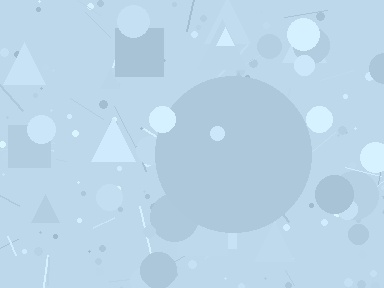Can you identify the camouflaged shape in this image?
The camouflaged shape is a circle.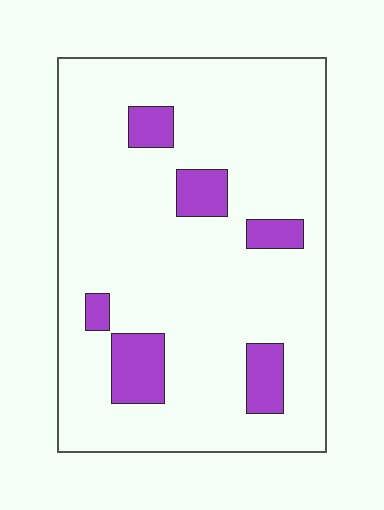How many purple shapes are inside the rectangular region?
6.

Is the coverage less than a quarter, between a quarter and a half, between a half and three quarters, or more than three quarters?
Less than a quarter.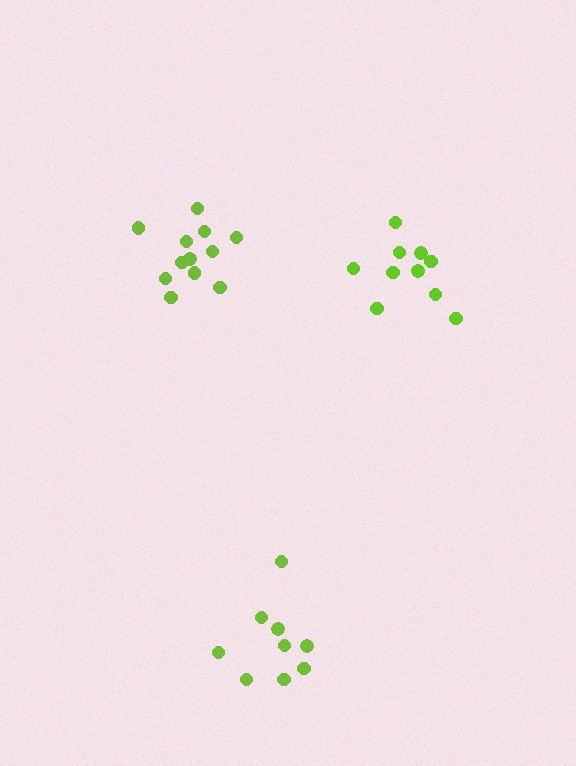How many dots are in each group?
Group 1: 9 dots, Group 2: 10 dots, Group 3: 12 dots (31 total).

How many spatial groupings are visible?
There are 3 spatial groupings.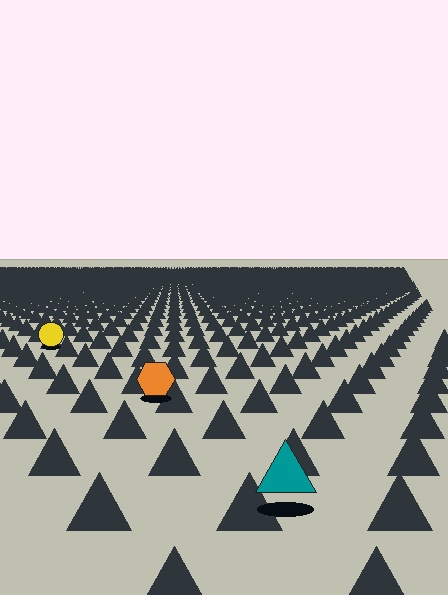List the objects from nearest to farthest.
From nearest to farthest: the teal triangle, the orange hexagon, the yellow circle.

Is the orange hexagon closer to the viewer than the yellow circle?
Yes. The orange hexagon is closer — you can tell from the texture gradient: the ground texture is coarser near it.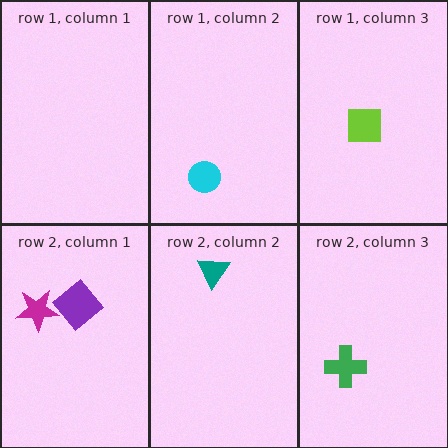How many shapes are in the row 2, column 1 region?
2.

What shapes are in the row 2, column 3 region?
The green cross.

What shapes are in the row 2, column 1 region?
The purple diamond, the magenta star.